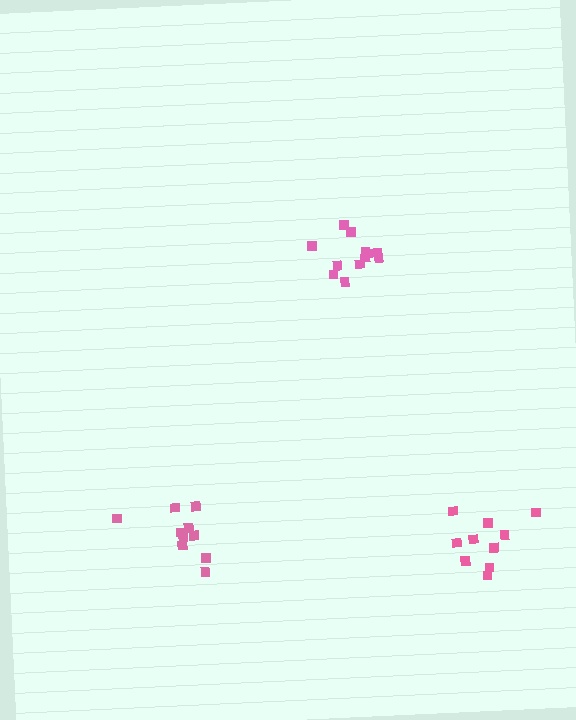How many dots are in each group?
Group 1: 11 dots, Group 2: 10 dots, Group 3: 12 dots (33 total).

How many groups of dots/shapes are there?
There are 3 groups.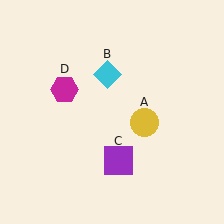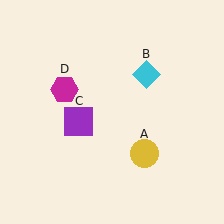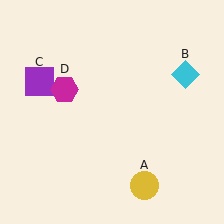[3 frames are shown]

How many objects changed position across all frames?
3 objects changed position: yellow circle (object A), cyan diamond (object B), purple square (object C).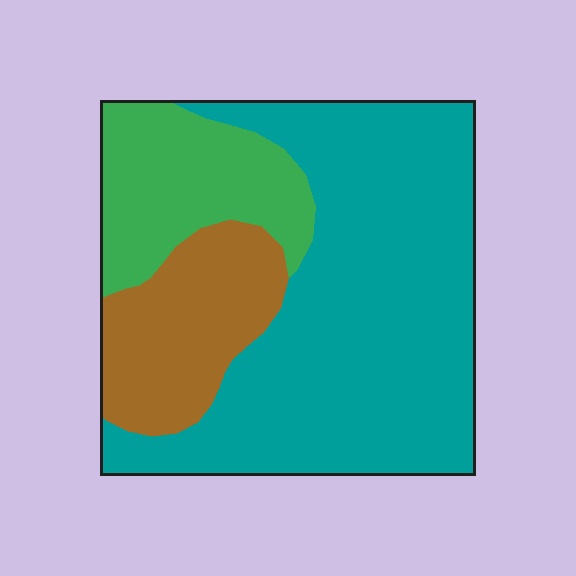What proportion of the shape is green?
Green covers about 20% of the shape.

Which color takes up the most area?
Teal, at roughly 60%.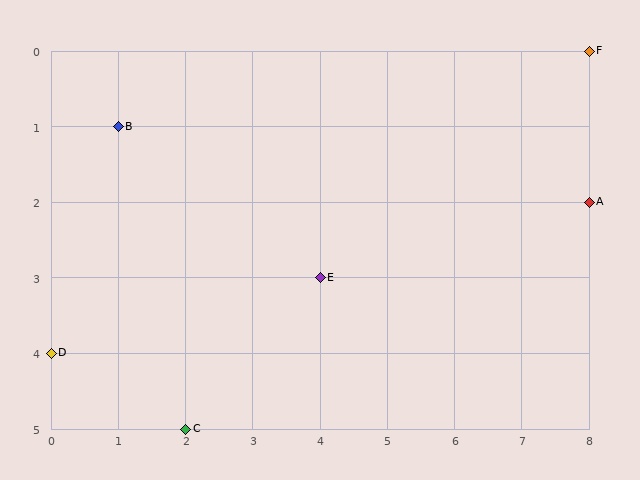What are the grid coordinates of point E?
Point E is at grid coordinates (4, 3).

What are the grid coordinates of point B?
Point B is at grid coordinates (1, 1).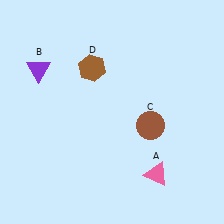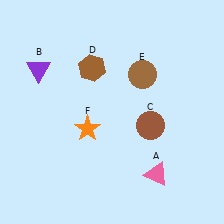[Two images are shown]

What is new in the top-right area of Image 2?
A brown circle (E) was added in the top-right area of Image 2.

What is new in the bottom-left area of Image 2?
An orange star (F) was added in the bottom-left area of Image 2.